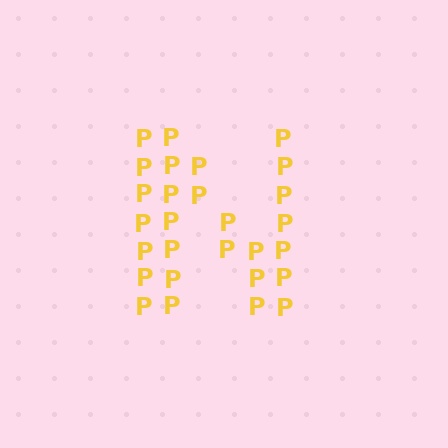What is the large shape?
The large shape is the letter N.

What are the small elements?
The small elements are letter P's.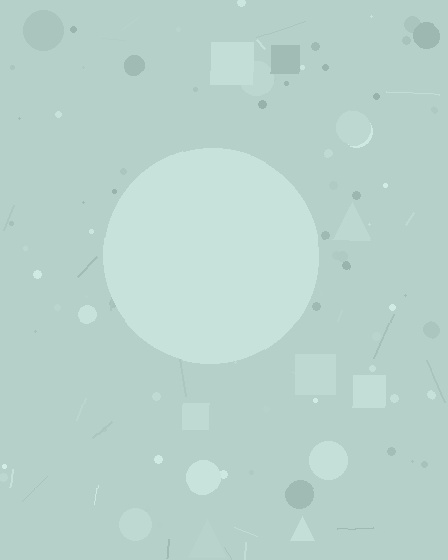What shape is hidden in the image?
A circle is hidden in the image.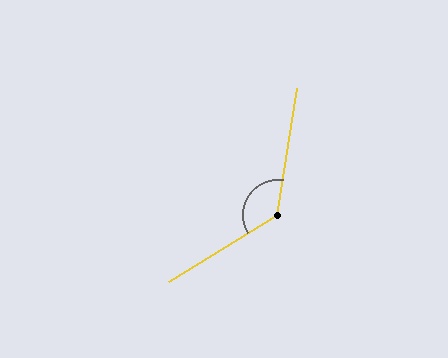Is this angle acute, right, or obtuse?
It is obtuse.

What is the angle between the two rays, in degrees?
Approximately 131 degrees.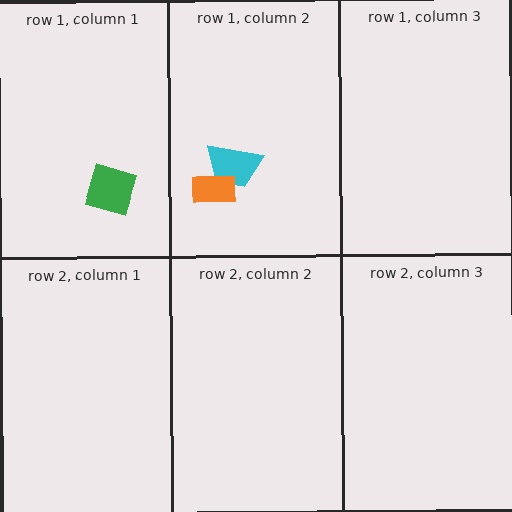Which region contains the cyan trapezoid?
The row 1, column 2 region.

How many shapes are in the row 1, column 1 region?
1.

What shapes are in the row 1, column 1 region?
The green square.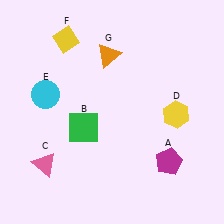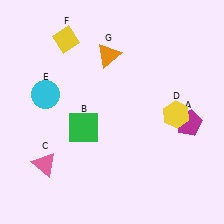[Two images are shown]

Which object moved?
The magenta pentagon (A) moved up.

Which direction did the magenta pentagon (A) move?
The magenta pentagon (A) moved up.